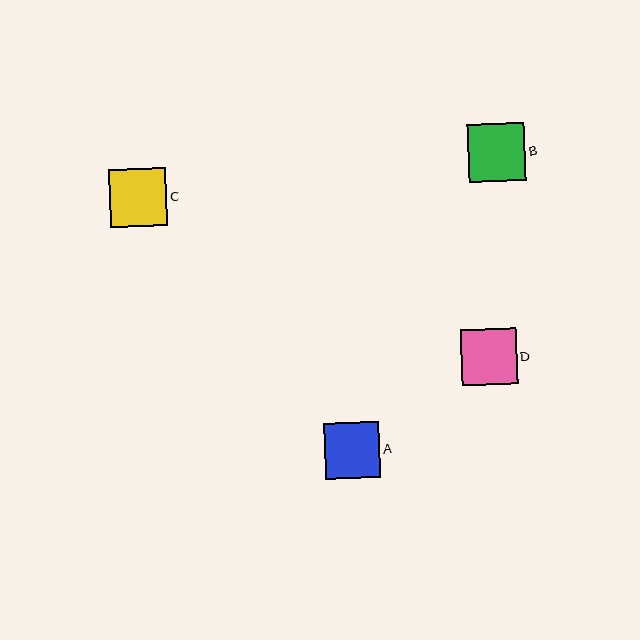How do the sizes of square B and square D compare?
Square B and square D are approximately the same size.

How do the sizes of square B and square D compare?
Square B and square D are approximately the same size.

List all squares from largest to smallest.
From largest to smallest: C, B, D, A.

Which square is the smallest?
Square A is the smallest with a size of approximately 55 pixels.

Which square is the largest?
Square C is the largest with a size of approximately 57 pixels.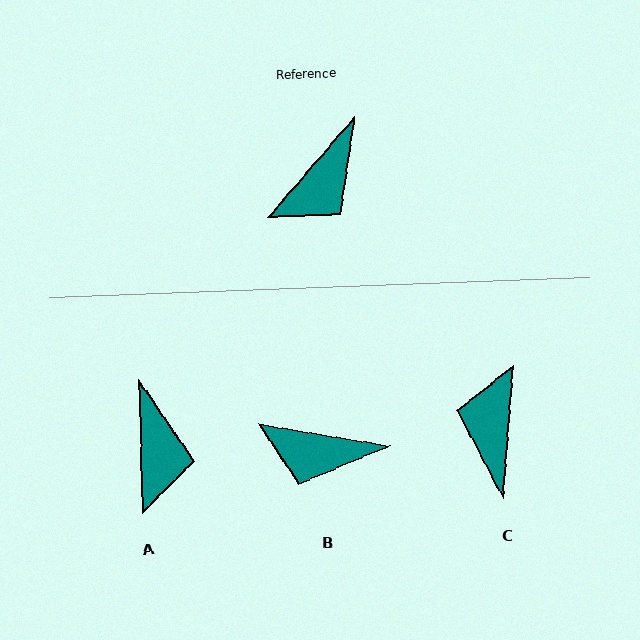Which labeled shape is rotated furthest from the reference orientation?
C, about 144 degrees away.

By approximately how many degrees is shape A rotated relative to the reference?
Approximately 42 degrees counter-clockwise.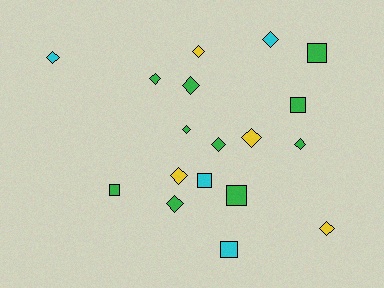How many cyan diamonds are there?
There are 2 cyan diamonds.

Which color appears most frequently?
Green, with 10 objects.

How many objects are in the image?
There are 18 objects.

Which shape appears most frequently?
Diamond, with 12 objects.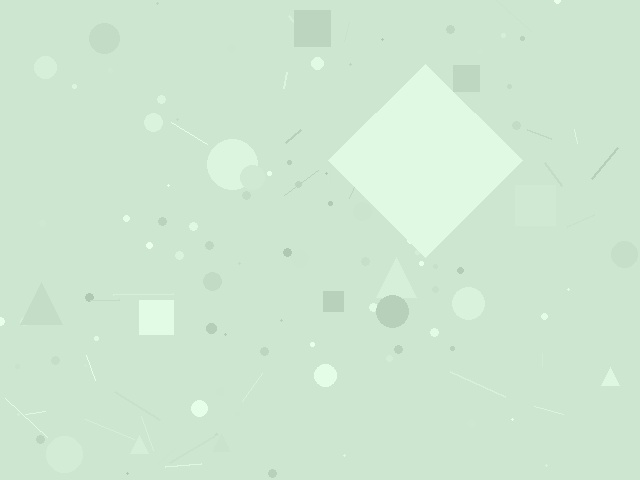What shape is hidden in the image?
A diamond is hidden in the image.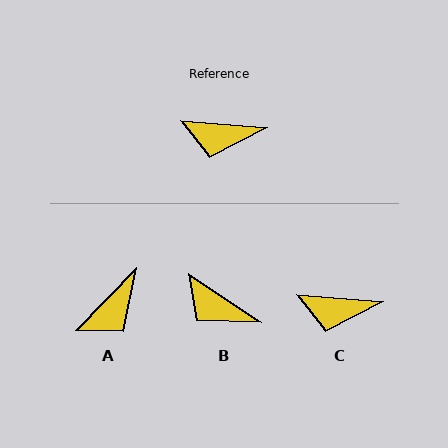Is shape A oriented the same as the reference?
No, it is off by about 51 degrees.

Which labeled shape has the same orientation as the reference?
C.